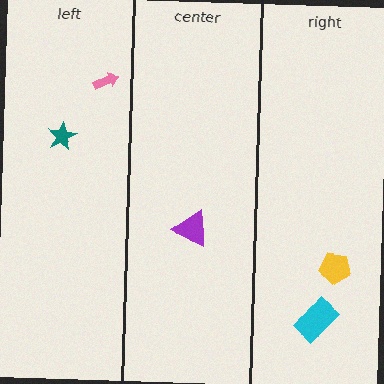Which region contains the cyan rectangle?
The right region.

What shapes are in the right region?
The yellow pentagon, the cyan rectangle.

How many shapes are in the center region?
1.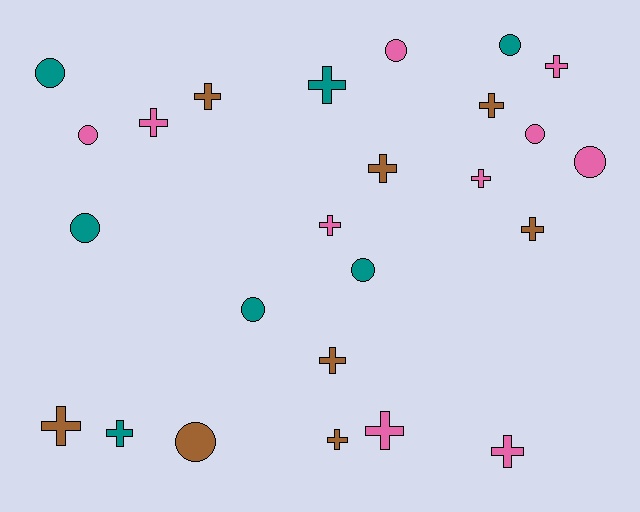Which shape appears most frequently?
Cross, with 15 objects.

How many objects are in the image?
There are 25 objects.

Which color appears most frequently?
Pink, with 10 objects.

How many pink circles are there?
There are 4 pink circles.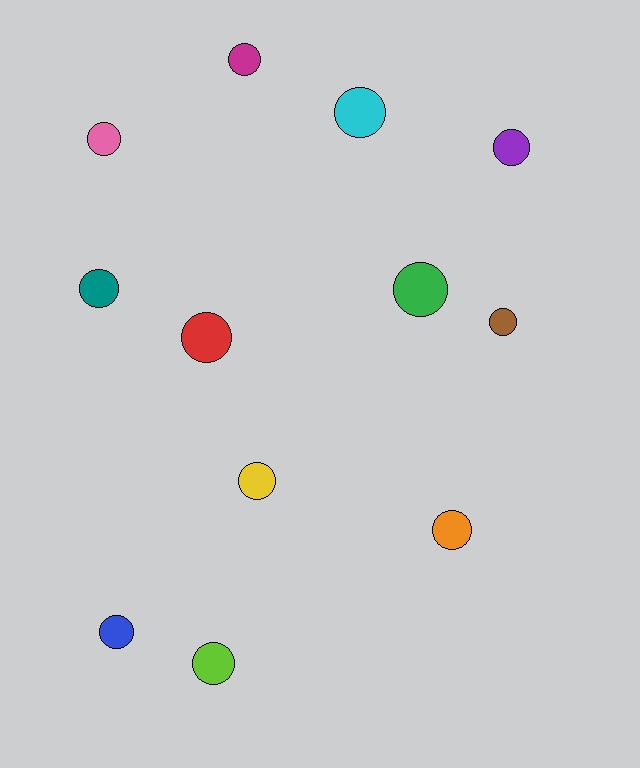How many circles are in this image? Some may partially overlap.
There are 12 circles.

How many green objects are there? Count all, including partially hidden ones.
There is 1 green object.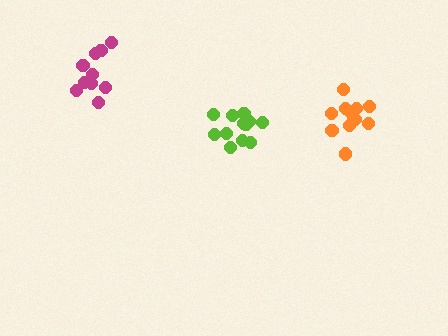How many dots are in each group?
Group 1: 10 dots, Group 2: 13 dots, Group 3: 12 dots (35 total).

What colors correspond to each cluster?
The clusters are colored: magenta, lime, orange.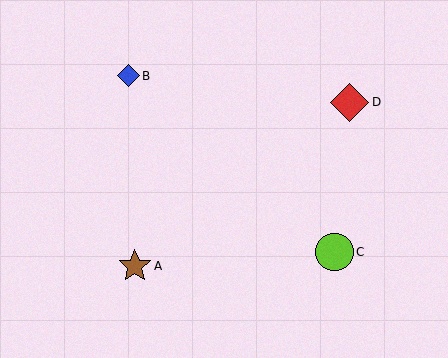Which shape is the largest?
The red diamond (labeled D) is the largest.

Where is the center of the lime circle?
The center of the lime circle is at (335, 252).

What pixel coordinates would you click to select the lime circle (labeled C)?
Click at (335, 252) to select the lime circle C.